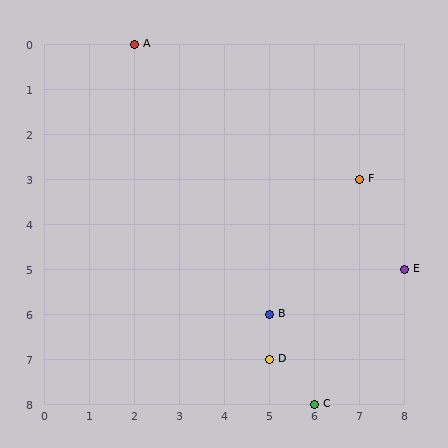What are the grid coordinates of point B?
Point B is at grid coordinates (5, 6).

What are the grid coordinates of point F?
Point F is at grid coordinates (7, 3).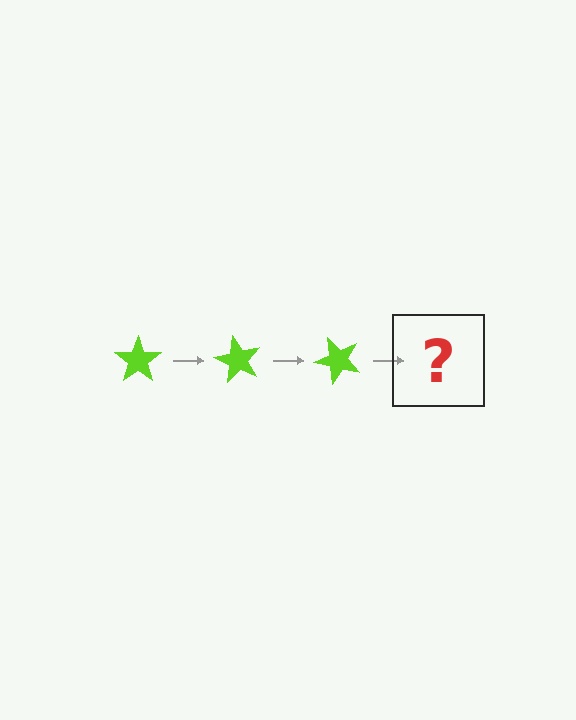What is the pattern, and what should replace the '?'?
The pattern is that the star rotates 60 degrees each step. The '?' should be a lime star rotated 180 degrees.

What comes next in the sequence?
The next element should be a lime star rotated 180 degrees.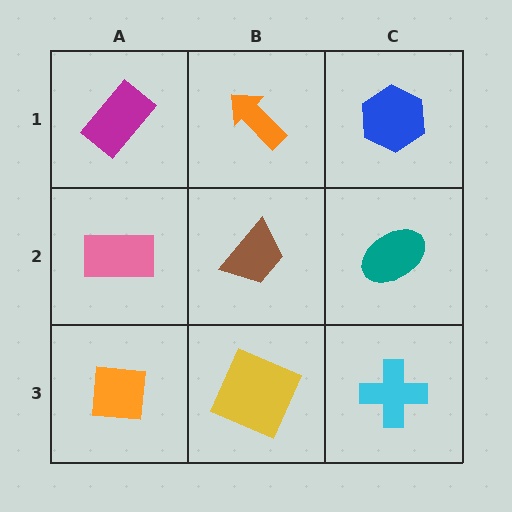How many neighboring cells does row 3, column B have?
3.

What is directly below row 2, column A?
An orange square.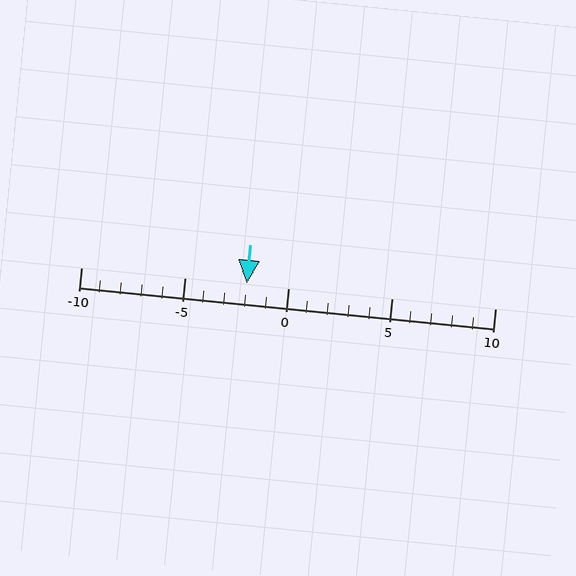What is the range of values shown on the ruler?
The ruler shows values from -10 to 10.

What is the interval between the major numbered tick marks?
The major tick marks are spaced 5 units apart.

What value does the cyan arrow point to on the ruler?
The cyan arrow points to approximately -2.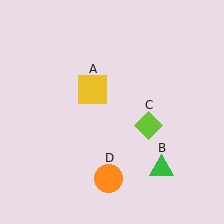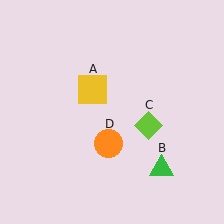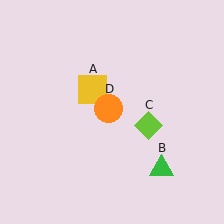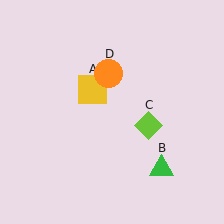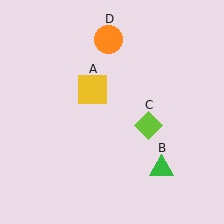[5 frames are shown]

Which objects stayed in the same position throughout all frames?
Yellow square (object A) and green triangle (object B) and lime diamond (object C) remained stationary.